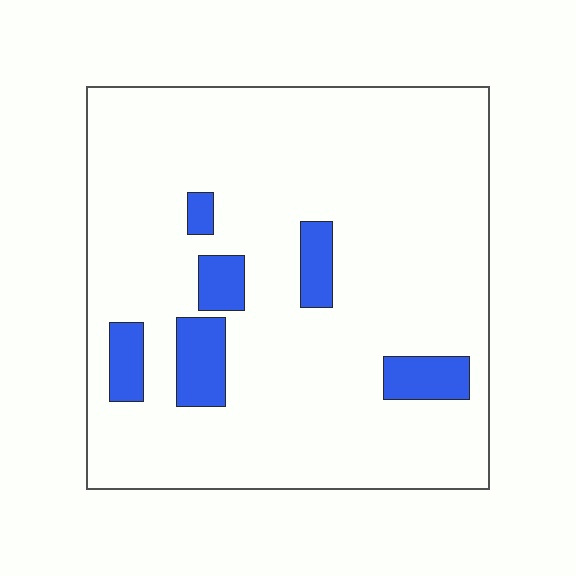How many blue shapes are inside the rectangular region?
6.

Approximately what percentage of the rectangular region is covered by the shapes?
Approximately 10%.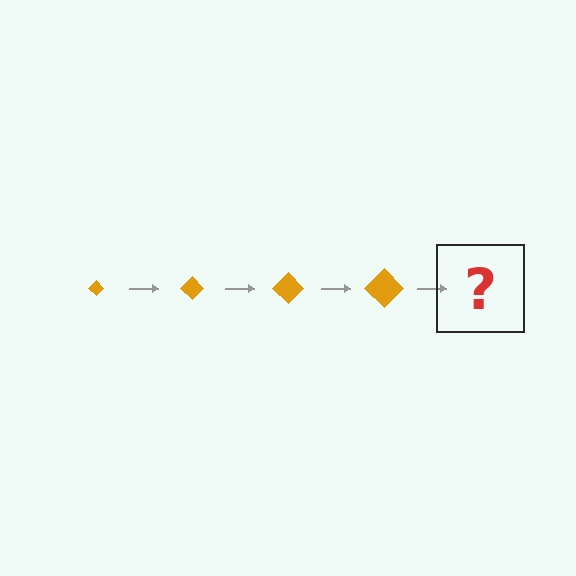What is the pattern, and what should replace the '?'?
The pattern is that the diamond gets progressively larger each step. The '?' should be an orange diamond, larger than the previous one.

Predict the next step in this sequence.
The next step is an orange diamond, larger than the previous one.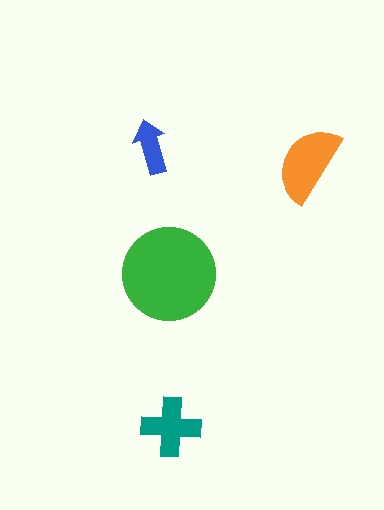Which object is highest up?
The blue arrow is topmost.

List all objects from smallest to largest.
The blue arrow, the teal cross, the orange semicircle, the green circle.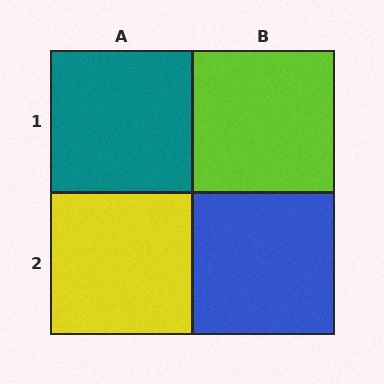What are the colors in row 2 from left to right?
Yellow, blue.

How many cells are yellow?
1 cell is yellow.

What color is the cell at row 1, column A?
Teal.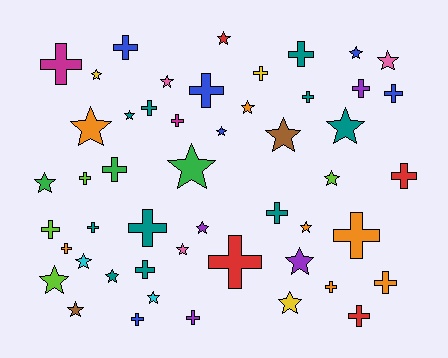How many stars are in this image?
There are 24 stars.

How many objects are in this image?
There are 50 objects.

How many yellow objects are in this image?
There are 3 yellow objects.